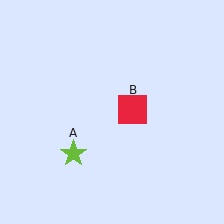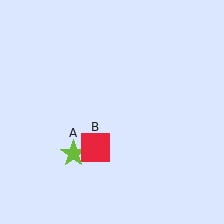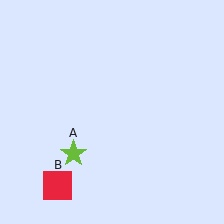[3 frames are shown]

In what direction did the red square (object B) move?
The red square (object B) moved down and to the left.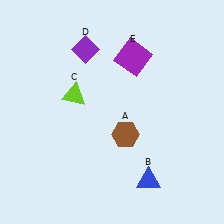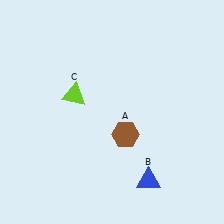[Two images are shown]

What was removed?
The purple square (E), the purple diamond (D) were removed in Image 2.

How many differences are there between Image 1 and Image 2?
There are 2 differences between the two images.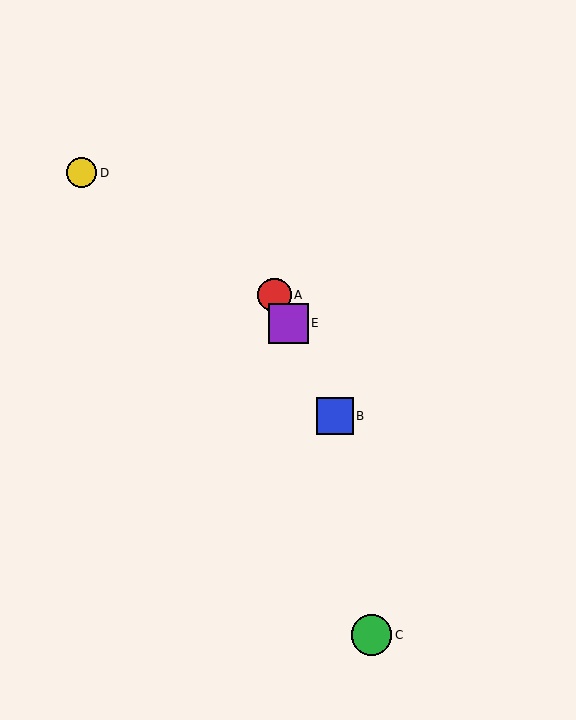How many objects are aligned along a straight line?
3 objects (A, B, E) are aligned along a straight line.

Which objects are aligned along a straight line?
Objects A, B, E are aligned along a straight line.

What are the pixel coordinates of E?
Object E is at (289, 323).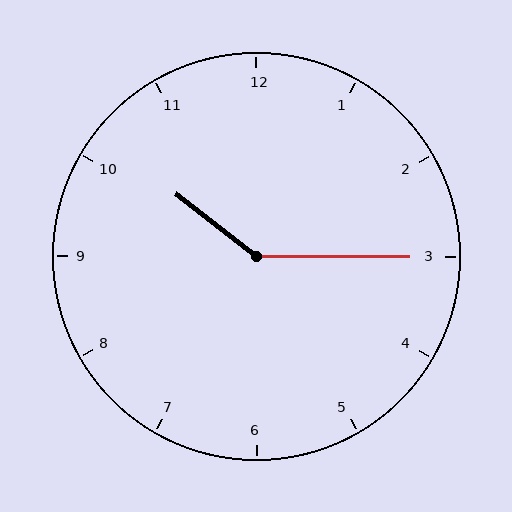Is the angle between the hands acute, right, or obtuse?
It is obtuse.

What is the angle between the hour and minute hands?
Approximately 142 degrees.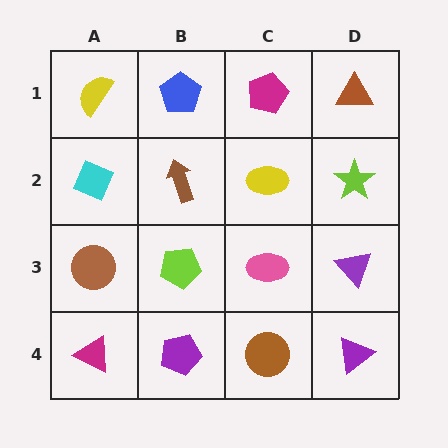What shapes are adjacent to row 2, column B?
A blue pentagon (row 1, column B), a lime pentagon (row 3, column B), a cyan diamond (row 2, column A), a yellow ellipse (row 2, column C).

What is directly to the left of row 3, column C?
A lime pentagon.